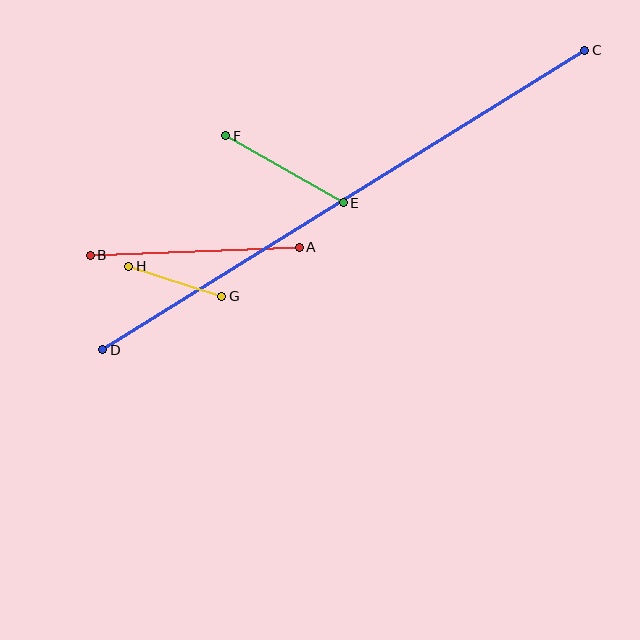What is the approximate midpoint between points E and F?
The midpoint is at approximately (285, 169) pixels.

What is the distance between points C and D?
The distance is approximately 568 pixels.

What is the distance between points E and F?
The distance is approximately 135 pixels.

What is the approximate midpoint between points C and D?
The midpoint is at approximately (344, 200) pixels.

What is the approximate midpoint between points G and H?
The midpoint is at approximately (175, 281) pixels.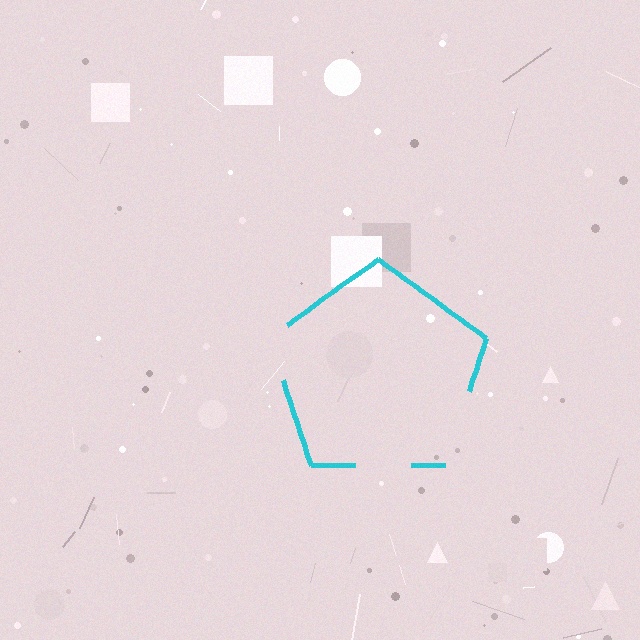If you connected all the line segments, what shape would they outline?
They would outline a pentagon.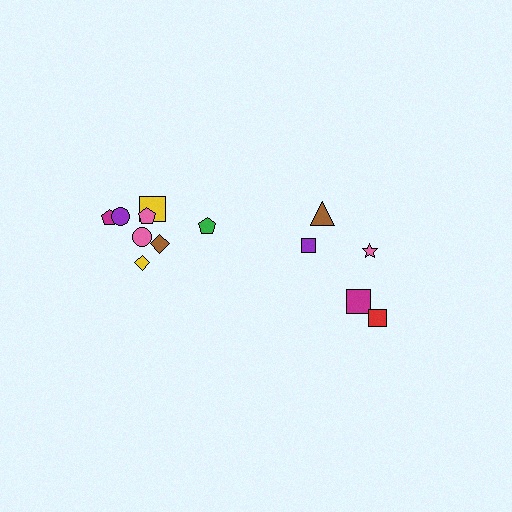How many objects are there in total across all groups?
There are 13 objects.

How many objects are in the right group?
There are 5 objects.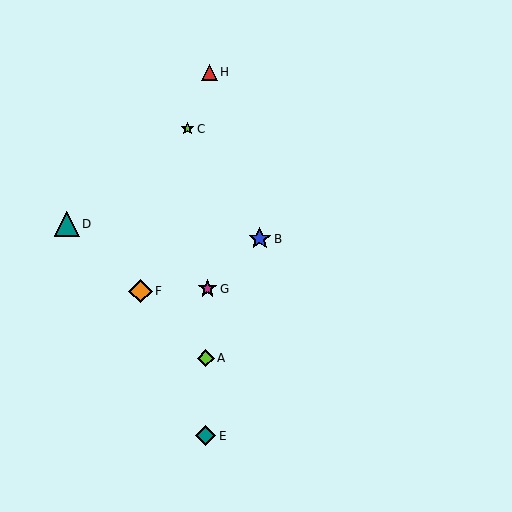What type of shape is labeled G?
Shape G is a magenta star.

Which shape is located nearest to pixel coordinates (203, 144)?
The lime star (labeled C) at (188, 129) is nearest to that location.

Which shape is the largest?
The teal triangle (labeled D) is the largest.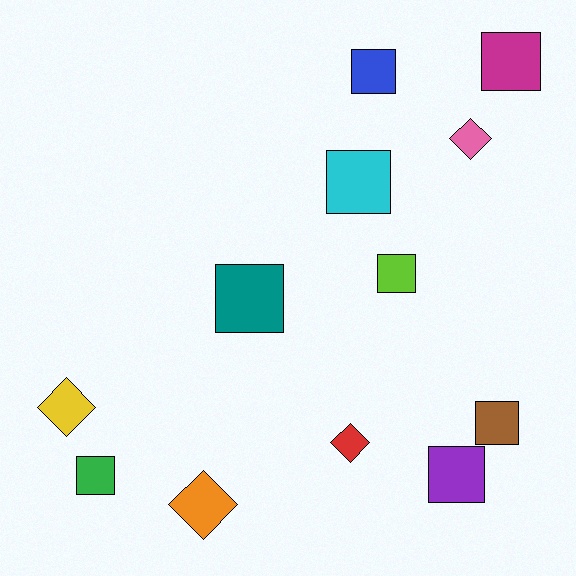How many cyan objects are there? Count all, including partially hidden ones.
There is 1 cyan object.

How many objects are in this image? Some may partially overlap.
There are 12 objects.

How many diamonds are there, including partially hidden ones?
There are 4 diamonds.